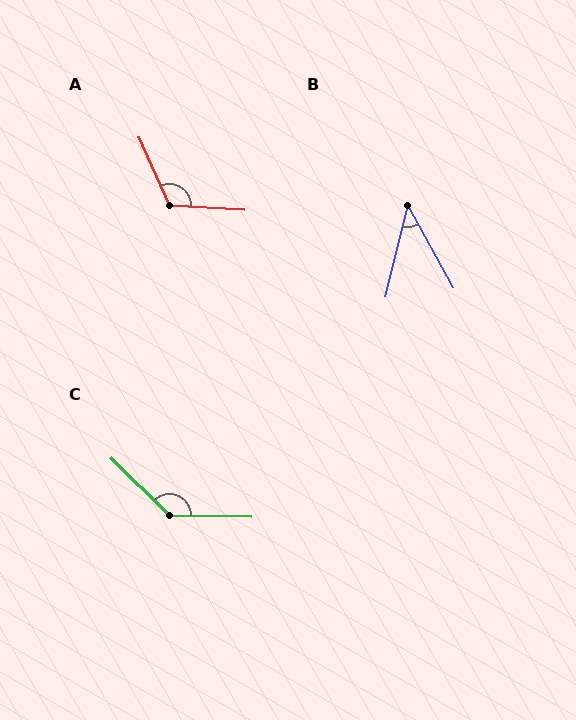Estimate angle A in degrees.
Approximately 117 degrees.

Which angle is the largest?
C, at approximately 136 degrees.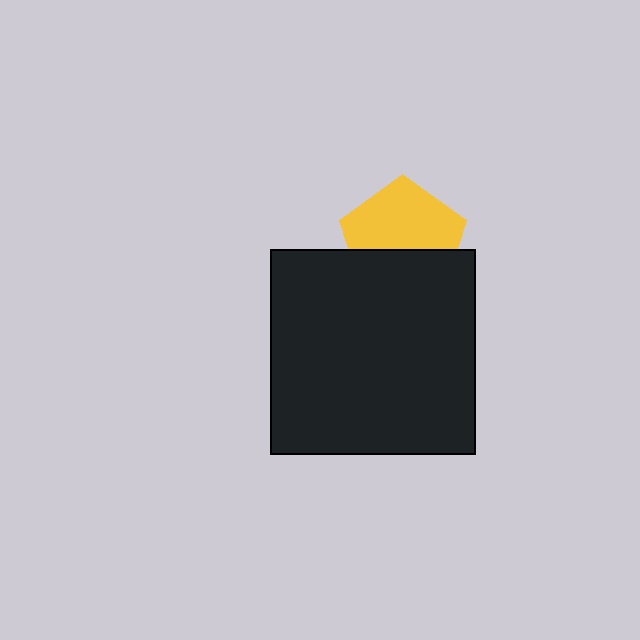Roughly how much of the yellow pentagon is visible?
About half of it is visible (roughly 60%).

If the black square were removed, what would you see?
You would see the complete yellow pentagon.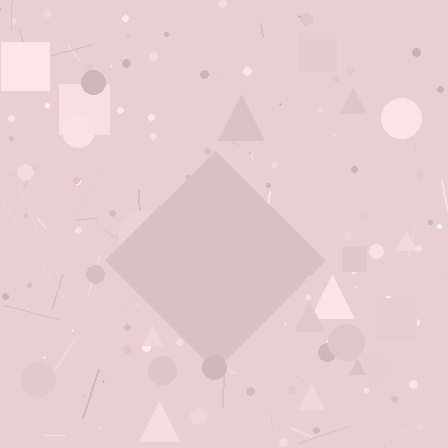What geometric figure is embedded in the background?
A diamond is embedded in the background.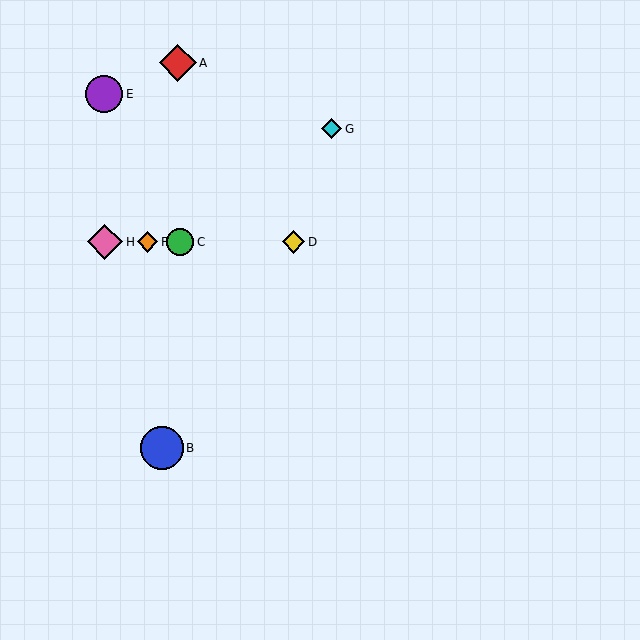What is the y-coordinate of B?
Object B is at y≈448.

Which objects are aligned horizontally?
Objects C, D, F, H are aligned horizontally.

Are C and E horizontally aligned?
No, C is at y≈242 and E is at y≈94.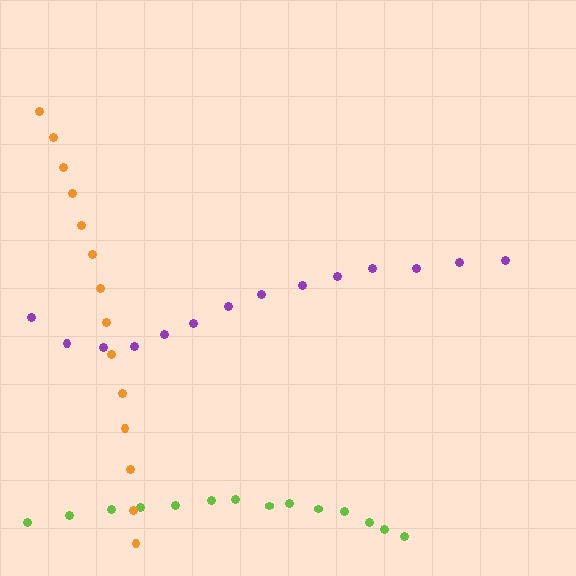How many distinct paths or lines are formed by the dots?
There are 3 distinct paths.